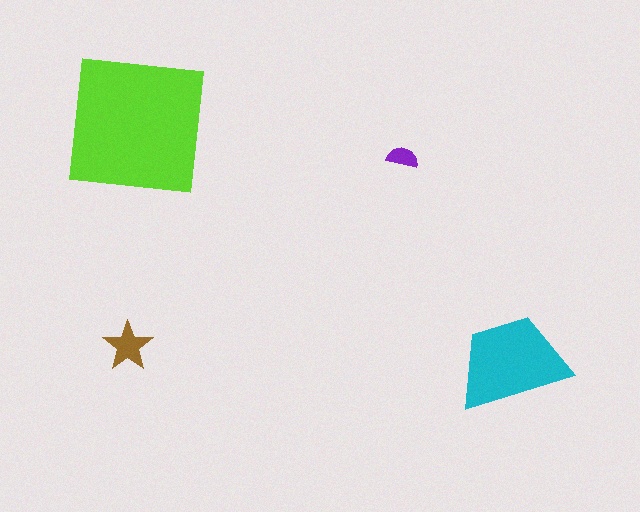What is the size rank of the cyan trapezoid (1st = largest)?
2nd.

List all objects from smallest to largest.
The purple semicircle, the brown star, the cyan trapezoid, the lime square.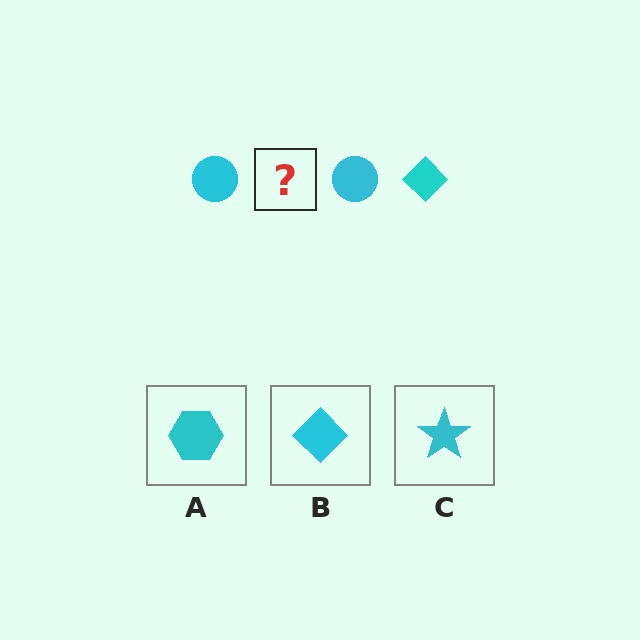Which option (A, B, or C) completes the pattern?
B.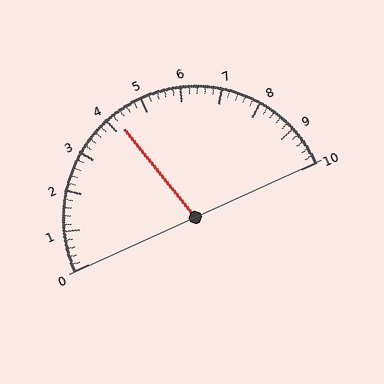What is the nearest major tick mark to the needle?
The nearest major tick mark is 4.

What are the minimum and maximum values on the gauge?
The gauge ranges from 0 to 10.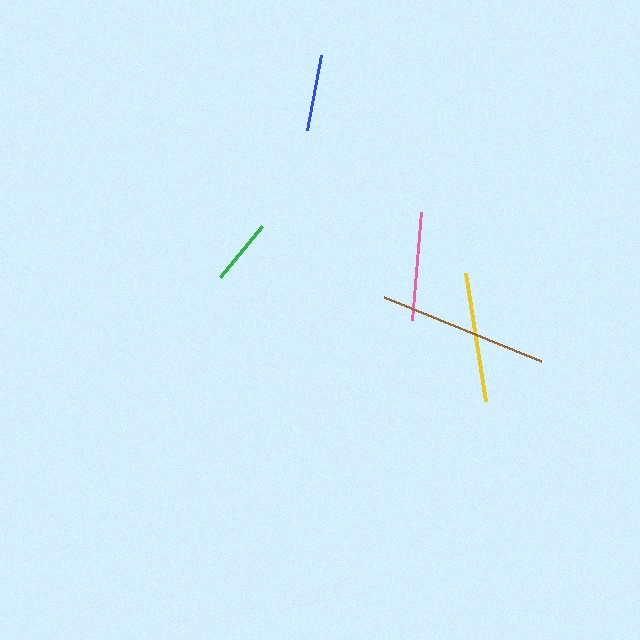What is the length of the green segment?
The green segment is approximately 66 pixels long.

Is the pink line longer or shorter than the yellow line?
The yellow line is longer than the pink line.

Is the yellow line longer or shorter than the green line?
The yellow line is longer than the green line.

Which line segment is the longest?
The brown line is the longest at approximately 169 pixels.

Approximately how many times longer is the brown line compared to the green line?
The brown line is approximately 2.5 times the length of the green line.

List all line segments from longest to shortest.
From longest to shortest: brown, yellow, pink, blue, green.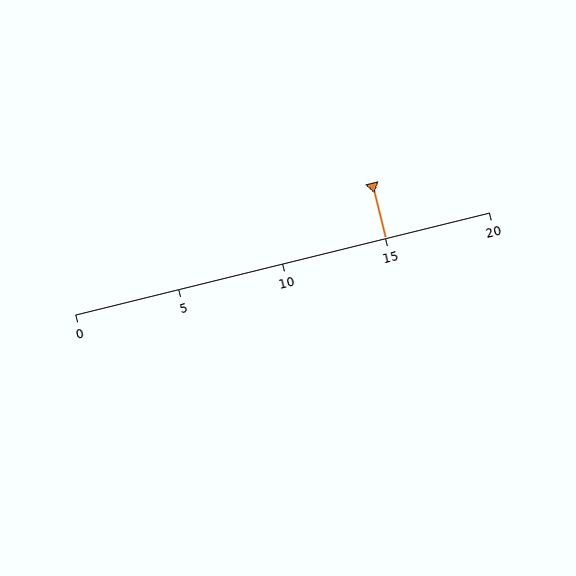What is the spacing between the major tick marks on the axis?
The major ticks are spaced 5 apart.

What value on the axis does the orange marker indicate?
The marker indicates approximately 15.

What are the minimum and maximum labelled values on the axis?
The axis runs from 0 to 20.